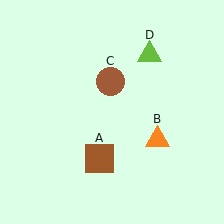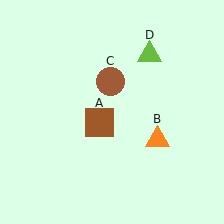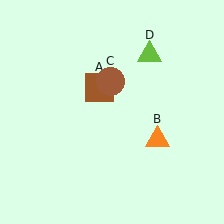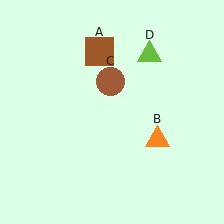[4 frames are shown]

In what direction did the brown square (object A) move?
The brown square (object A) moved up.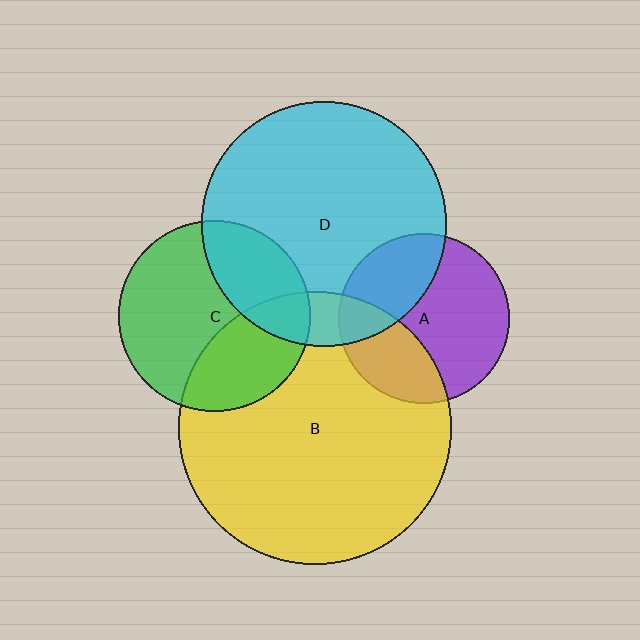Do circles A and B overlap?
Yes.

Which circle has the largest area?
Circle B (yellow).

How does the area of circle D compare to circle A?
Approximately 2.1 times.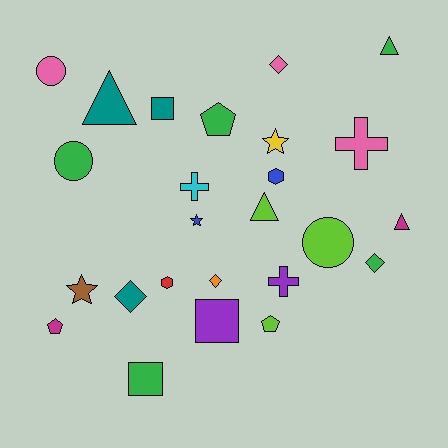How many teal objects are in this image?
There are 3 teal objects.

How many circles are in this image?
There are 3 circles.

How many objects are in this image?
There are 25 objects.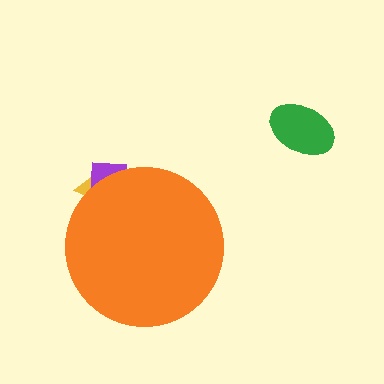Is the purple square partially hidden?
Yes, the purple square is partially hidden behind the orange circle.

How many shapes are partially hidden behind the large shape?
2 shapes are partially hidden.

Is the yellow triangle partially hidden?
Yes, the yellow triangle is partially hidden behind the orange circle.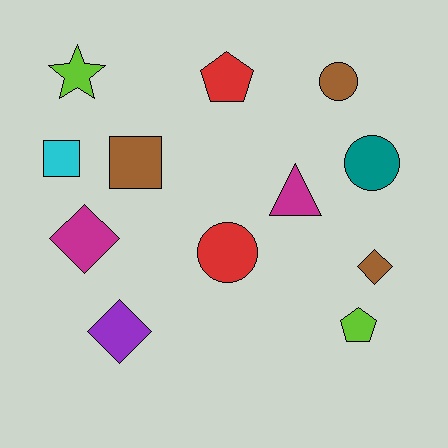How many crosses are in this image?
There are no crosses.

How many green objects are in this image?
There are no green objects.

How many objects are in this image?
There are 12 objects.